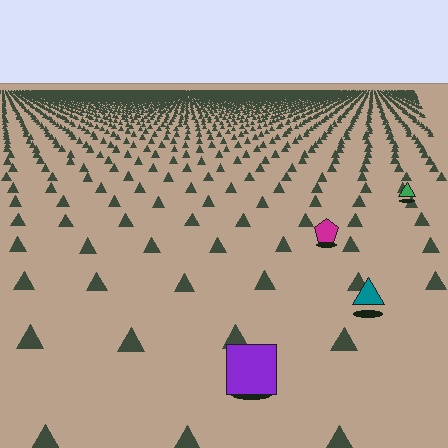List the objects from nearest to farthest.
From nearest to farthest: the purple square, the teal triangle, the magenta pentagon, the green triangle.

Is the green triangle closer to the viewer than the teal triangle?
No. The teal triangle is closer — you can tell from the texture gradient: the ground texture is coarser near it.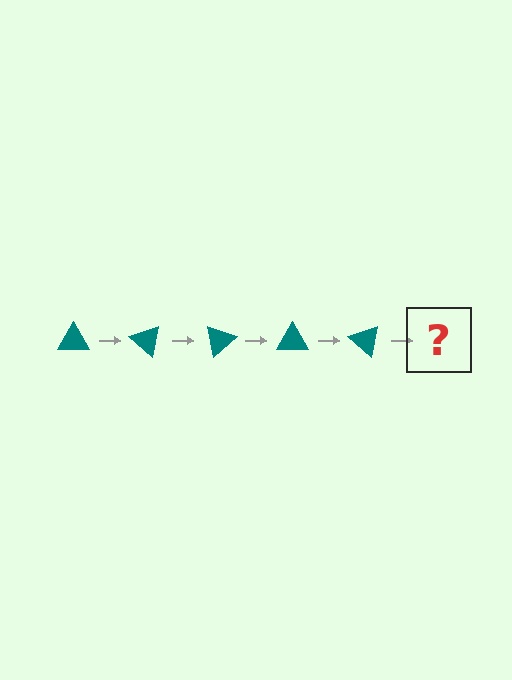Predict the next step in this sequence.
The next step is a teal triangle rotated 200 degrees.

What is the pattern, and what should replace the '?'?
The pattern is that the triangle rotates 40 degrees each step. The '?' should be a teal triangle rotated 200 degrees.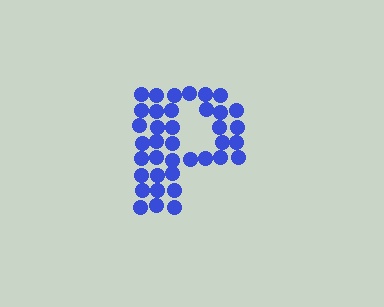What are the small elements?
The small elements are circles.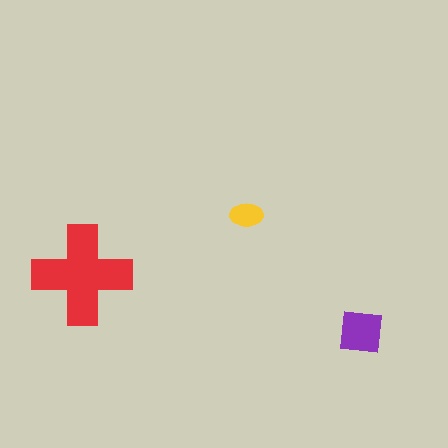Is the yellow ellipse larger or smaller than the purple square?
Smaller.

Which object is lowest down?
The purple square is bottommost.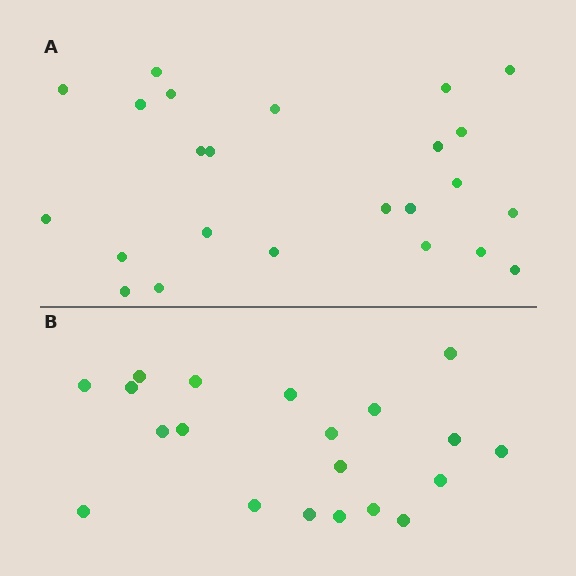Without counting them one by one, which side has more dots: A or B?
Region A (the top region) has more dots.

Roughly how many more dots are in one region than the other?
Region A has about 4 more dots than region B.